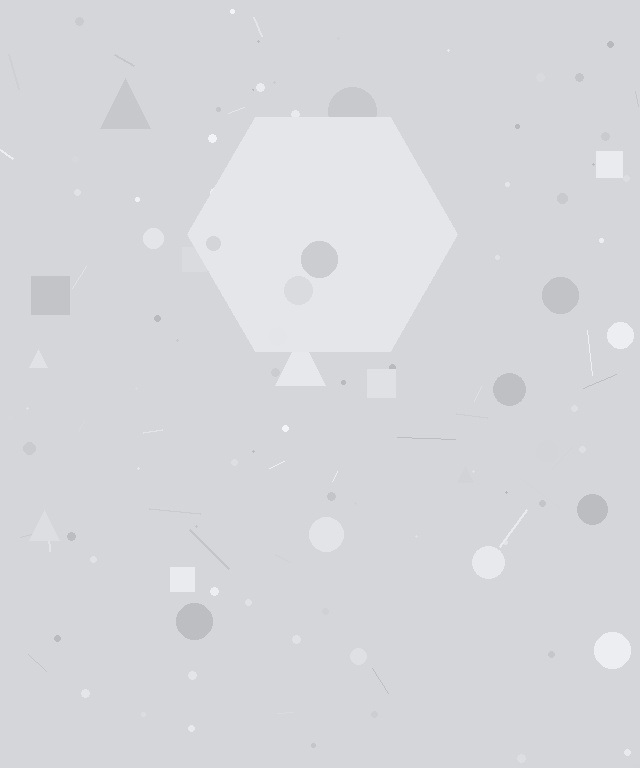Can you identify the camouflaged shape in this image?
The camouflaged shape is a hexagon.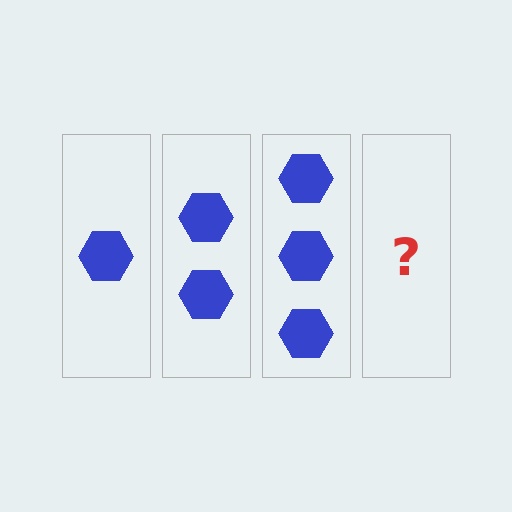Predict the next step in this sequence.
The next step is 4 hexagons.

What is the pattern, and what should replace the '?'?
The pattern is that each step adds one more hexagon. The '?' should be 4 hexagons.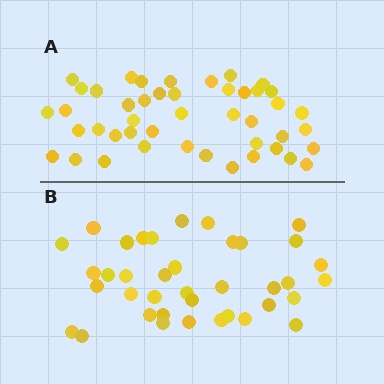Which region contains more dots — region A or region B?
Region A (the top region) has more dots.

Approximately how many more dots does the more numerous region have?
Region A has roughly 8 or so more dots than region B.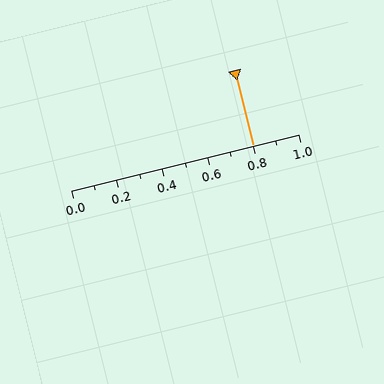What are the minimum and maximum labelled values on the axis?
The axis runs from 0.0 to 1.0.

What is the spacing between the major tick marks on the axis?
The major ticks are spaced 0.2 apart.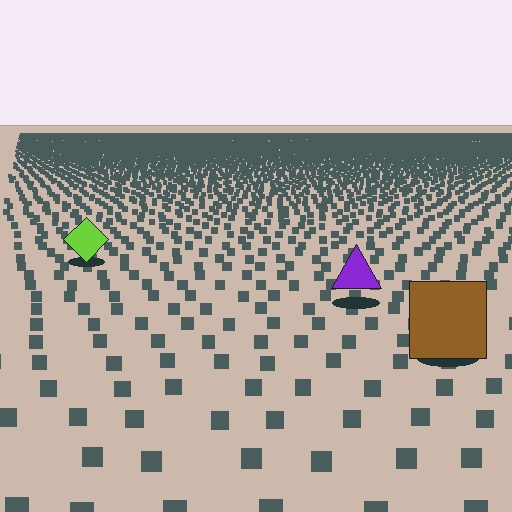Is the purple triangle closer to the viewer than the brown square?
No. The brown square is closer — you can tell from the texture gradient: the ground texture is coarser near it.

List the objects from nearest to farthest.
From nearest to farthest: the brown square, the purple triangle, the lime diamond.